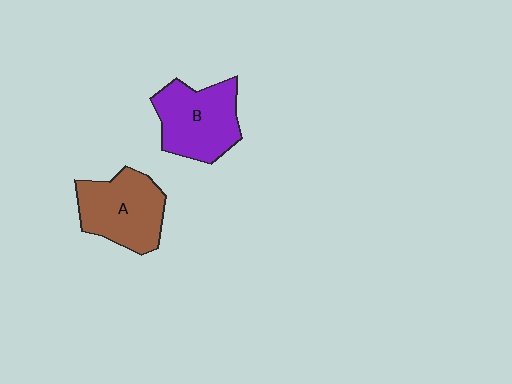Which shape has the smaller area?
Shape A (brown).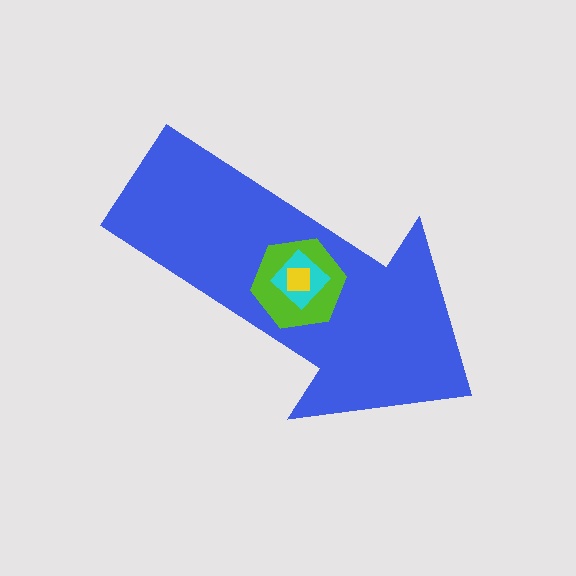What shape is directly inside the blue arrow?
The lime hexagon.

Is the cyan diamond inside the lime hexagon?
Yes.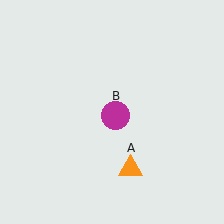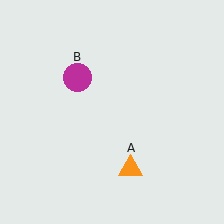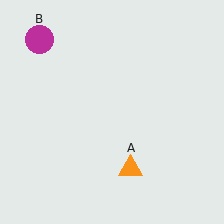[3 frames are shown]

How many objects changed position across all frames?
1 object changed position: magenta circle (object B).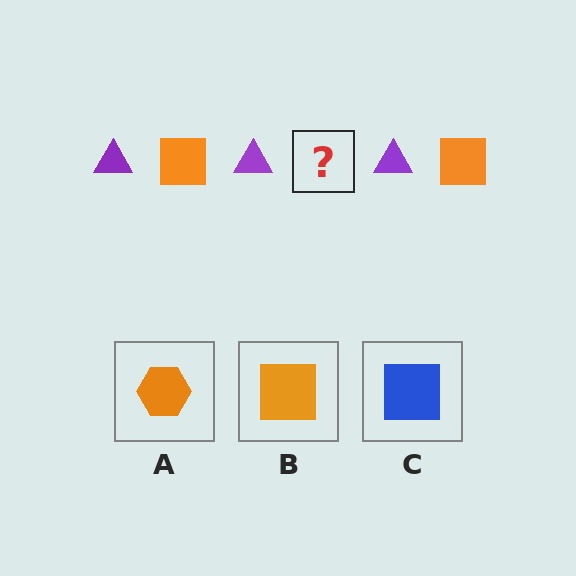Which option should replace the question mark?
Option B.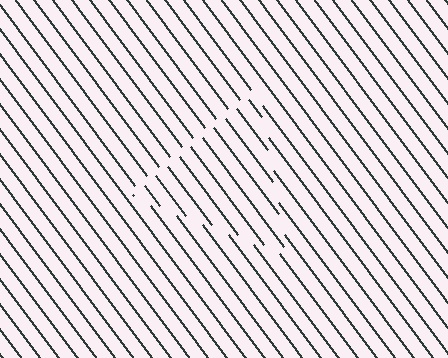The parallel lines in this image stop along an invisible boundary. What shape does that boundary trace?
An illusory triangle. The interior of the shape contains the same grating, shifted by half a period — the contour is defined by the phase discontinuity where line-ends from the inner and outer gratings abut.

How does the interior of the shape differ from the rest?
The interior of the shape contains the same grating, shifted by half a period — the contour is defined by the phase discontinuity where line-ends from the inner and outer gratings abut.